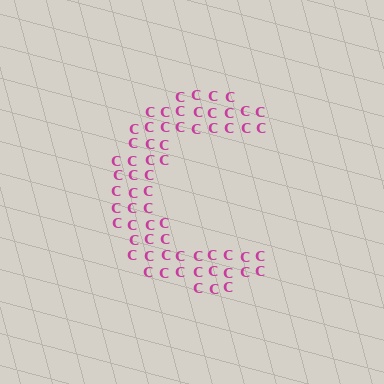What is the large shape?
The large shape is the letter C.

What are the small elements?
The small elements are letter C's.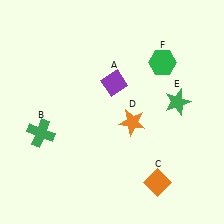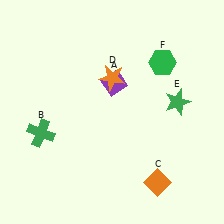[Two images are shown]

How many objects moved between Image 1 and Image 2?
1 object moved between the two images.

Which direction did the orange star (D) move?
The orange star (D) moved up.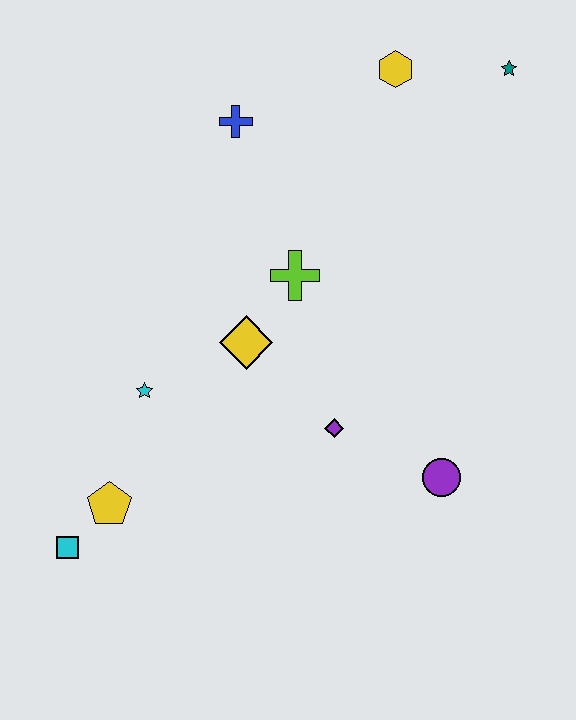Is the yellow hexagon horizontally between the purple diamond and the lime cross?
No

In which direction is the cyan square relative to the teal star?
The cyan square is below the teal star.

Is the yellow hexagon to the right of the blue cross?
Yes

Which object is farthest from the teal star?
The cyan square is farthest from the teal star.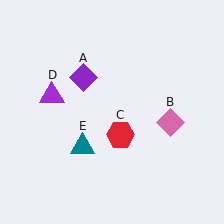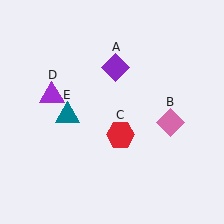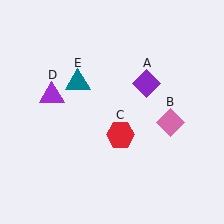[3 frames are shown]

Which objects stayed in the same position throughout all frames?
Pink diamond (object B) and red hexagon (object C) and purple triangle (object D) remained stationary.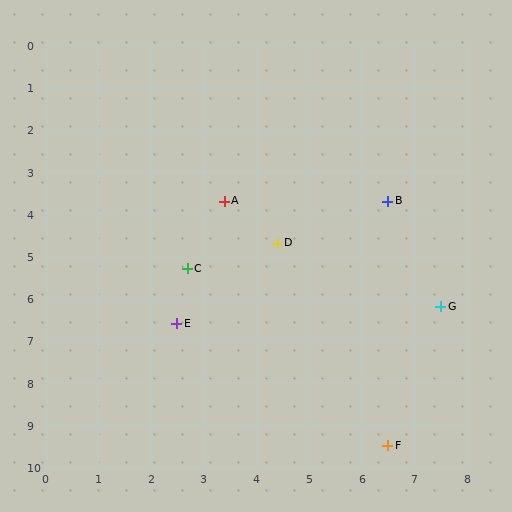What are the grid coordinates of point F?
Point F is at approximately (6.5, 9.5).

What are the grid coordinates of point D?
Point D is at approximately (4.4, 4.7).